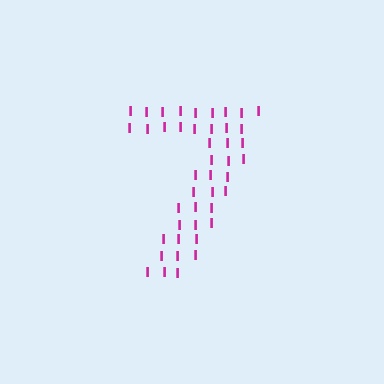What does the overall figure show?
The overall figure shows the digit 7.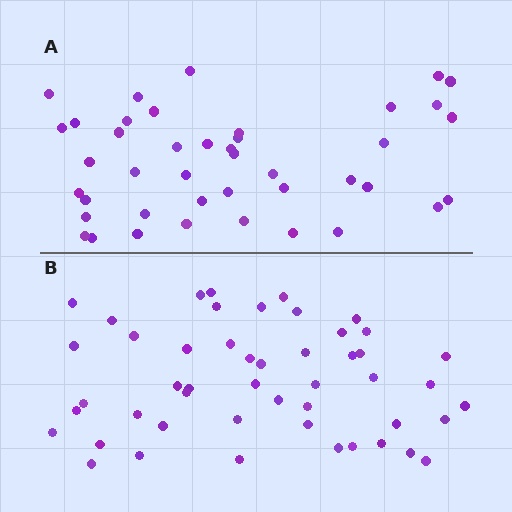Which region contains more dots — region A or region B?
Region B (the bottom region) has more dots.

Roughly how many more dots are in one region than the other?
Region B has roughly 8 or so more dots than region A.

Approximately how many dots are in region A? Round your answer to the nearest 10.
About 40 dots. (The exact count is 42, which rounds to 40.)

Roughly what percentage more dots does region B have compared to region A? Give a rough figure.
About 15% more.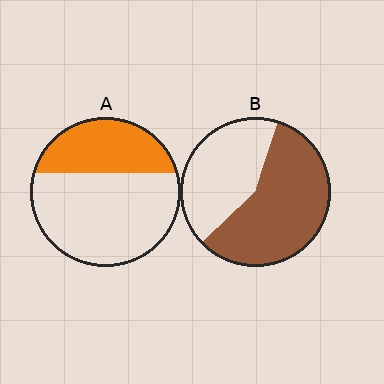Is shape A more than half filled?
No.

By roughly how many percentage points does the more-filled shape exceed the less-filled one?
By roughly 25 percentage points (B over A).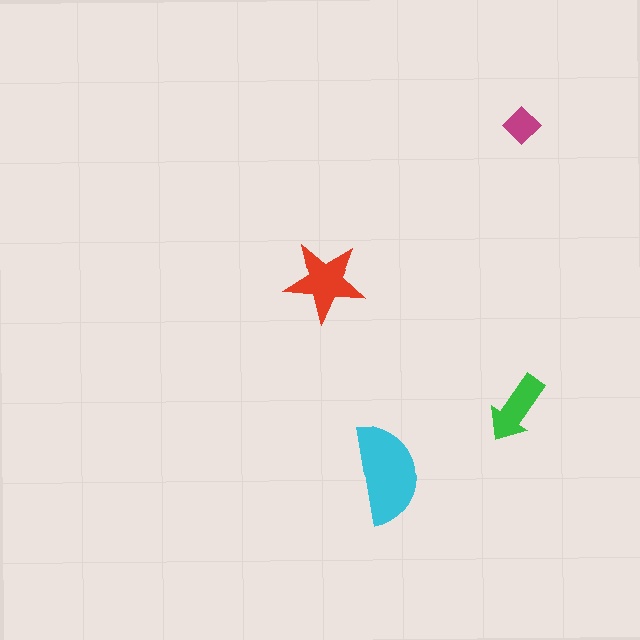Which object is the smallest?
The magenta diamond.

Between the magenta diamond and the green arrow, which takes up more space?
The green arrow.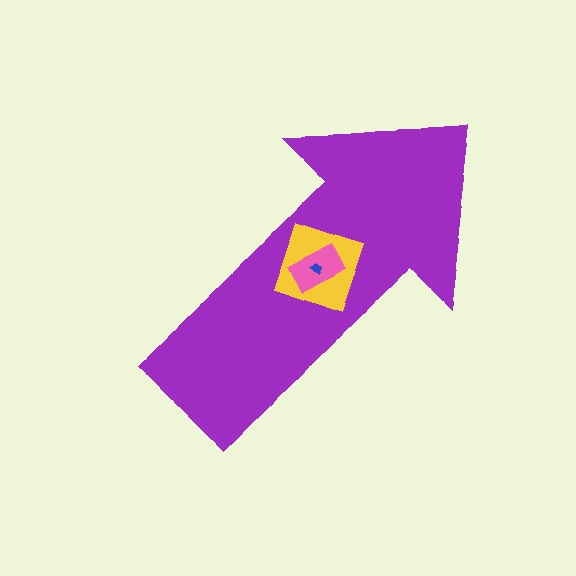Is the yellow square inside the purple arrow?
Yes.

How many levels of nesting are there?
4.